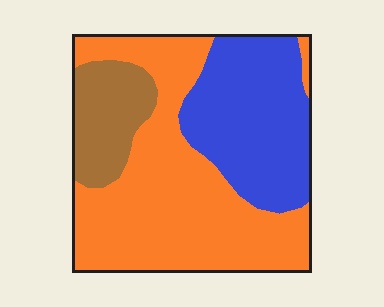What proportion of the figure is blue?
Blue takes up about one third (1/3) of the figure.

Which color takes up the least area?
Brown, at roughly 15%.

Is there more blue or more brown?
Blue.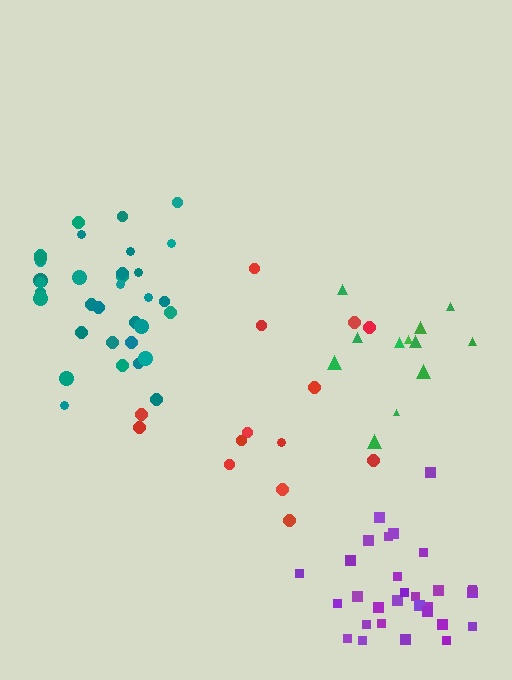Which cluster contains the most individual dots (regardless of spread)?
Teal (34).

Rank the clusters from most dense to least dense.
purple, teal, green, red.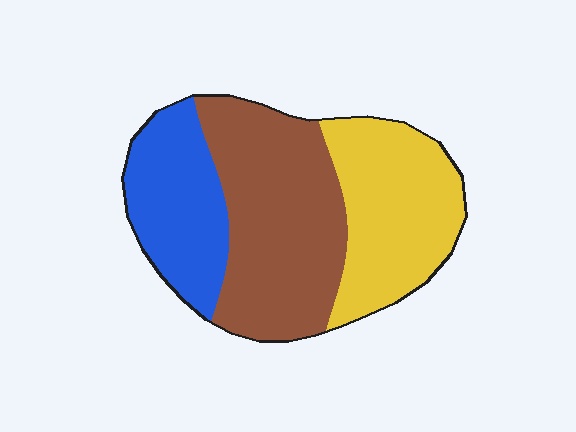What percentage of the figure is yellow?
Yellow takes up between a quarter and a half of the figure.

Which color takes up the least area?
Blue, at roughly 25%.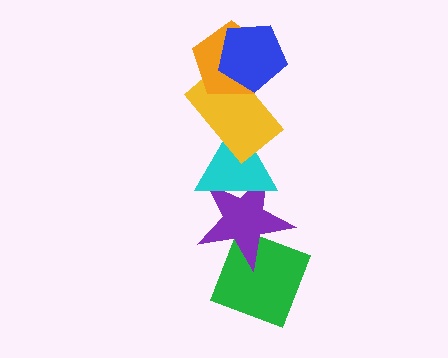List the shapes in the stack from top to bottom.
From top to bottom: the blue pentagon, the orange pentagon, the yellow rectangle, the cyan triangle, the purple star, the green diamond.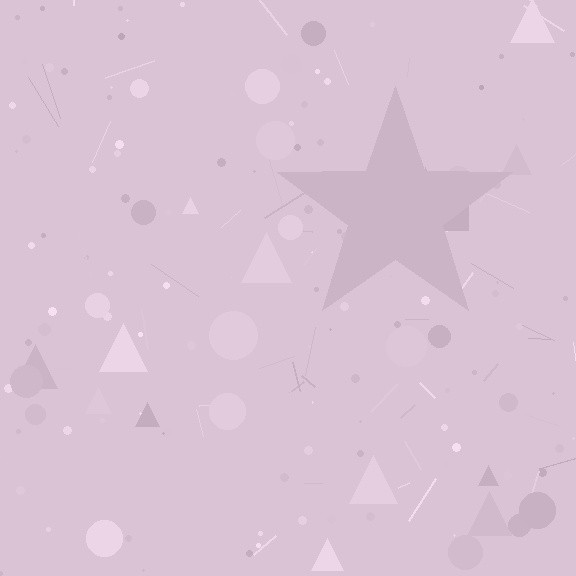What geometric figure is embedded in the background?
A star is embedded in the background.